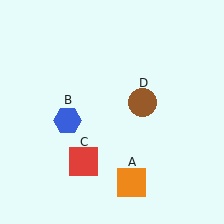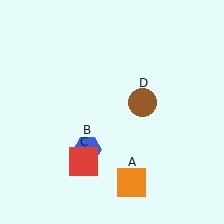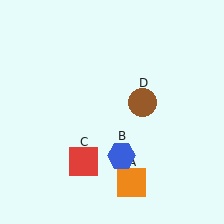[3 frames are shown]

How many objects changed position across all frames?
1 object changed position: blue hexagon (object B).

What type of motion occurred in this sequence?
The blue hexagon (object B) rotated counterclockwise around the center of the scene.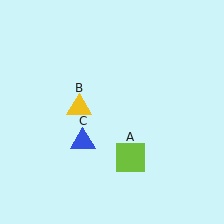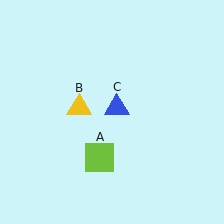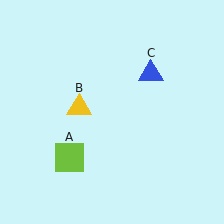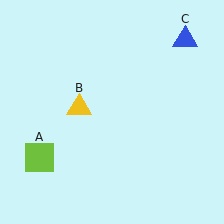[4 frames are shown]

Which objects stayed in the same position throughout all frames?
Yellow triangle (object B) remained stationary.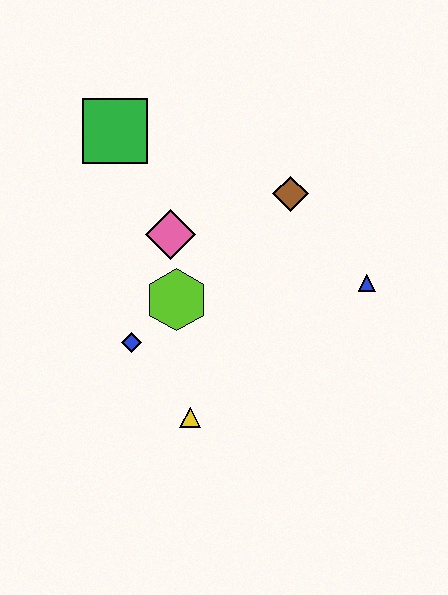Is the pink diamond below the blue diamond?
No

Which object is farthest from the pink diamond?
The blue triangle is farthest from the pink diamond.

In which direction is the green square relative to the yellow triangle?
The green square is above the yellow triangle.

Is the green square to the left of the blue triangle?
Yes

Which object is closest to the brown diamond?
The blue triangle is closest to the brown diamond.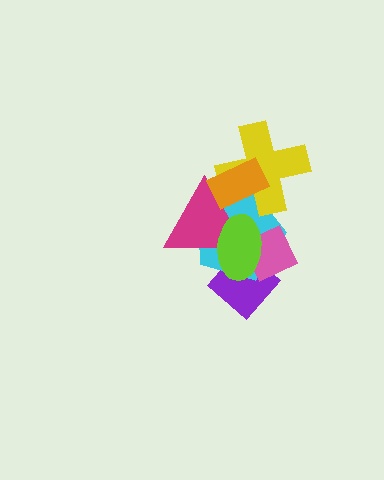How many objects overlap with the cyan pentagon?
6 objects overlap with the cyan pentagon.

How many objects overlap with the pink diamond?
3 objects overlap with the pink diamond.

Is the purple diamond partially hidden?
Yes, it is partially covered by another shape.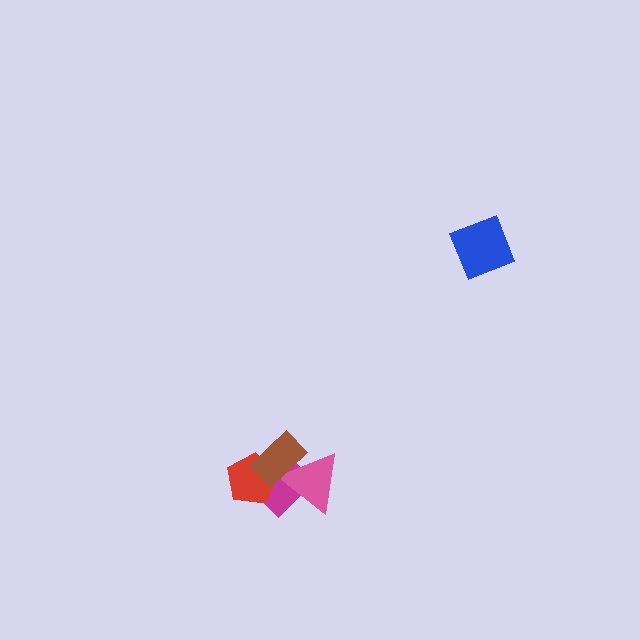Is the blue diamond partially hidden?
No, no other shape covers it.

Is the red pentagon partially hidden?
Yes, it is partially covered by another shape.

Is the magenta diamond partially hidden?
Yes, it is partially covered by another shape.